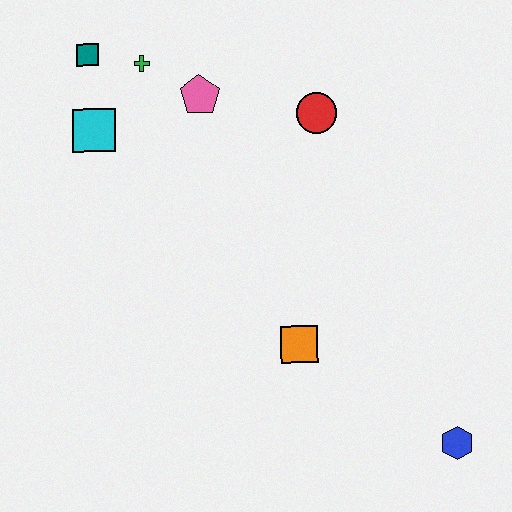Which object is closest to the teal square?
The green cross is closest to the teal square.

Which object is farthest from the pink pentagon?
The blue hexagon is farthest from the pink pentagon.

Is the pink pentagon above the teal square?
No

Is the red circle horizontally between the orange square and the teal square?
No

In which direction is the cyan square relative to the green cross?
The cyan square is below the green cross.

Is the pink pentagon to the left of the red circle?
Yes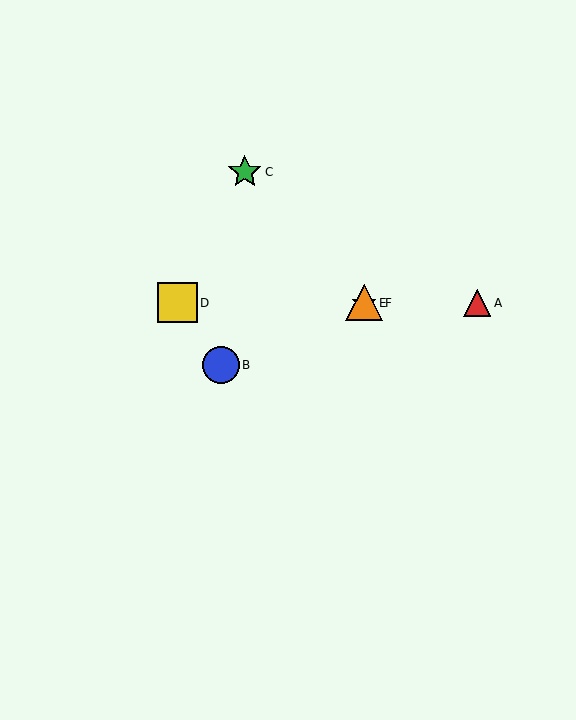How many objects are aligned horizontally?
4 objects (A, D, E, F) are aligned horizontally.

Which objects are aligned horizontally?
Objects A, D, E, F are aligned horizontally.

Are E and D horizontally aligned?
Yes, both are at y≈303.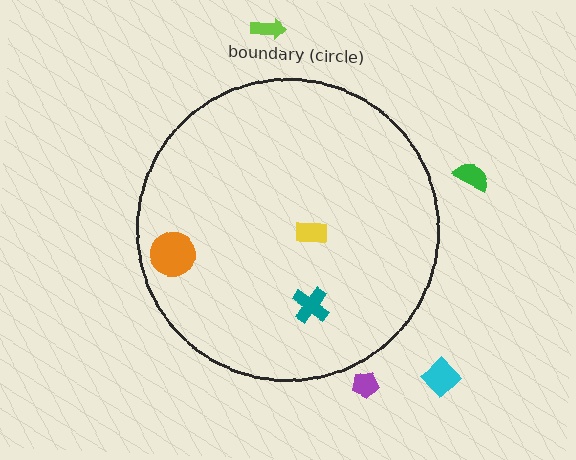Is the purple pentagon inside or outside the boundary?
Outside.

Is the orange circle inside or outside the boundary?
Inside.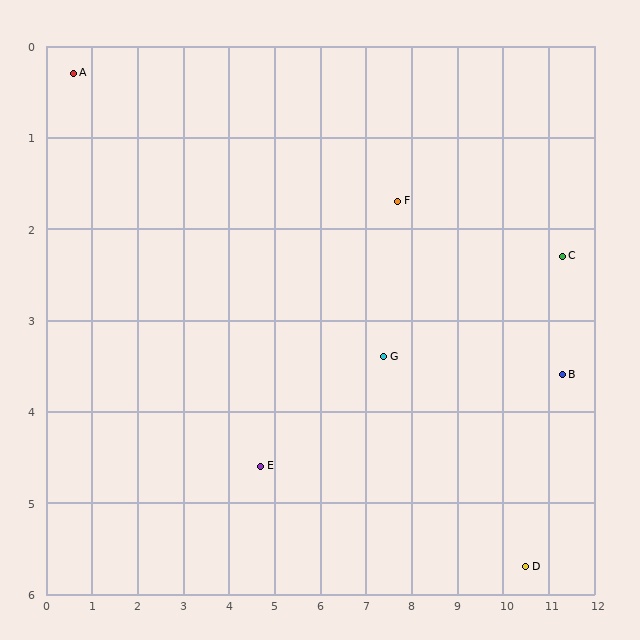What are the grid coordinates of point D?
Point D is at approximately (10.5, 5.7).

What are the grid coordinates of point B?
Point B is at approximately (11.3, 3.6).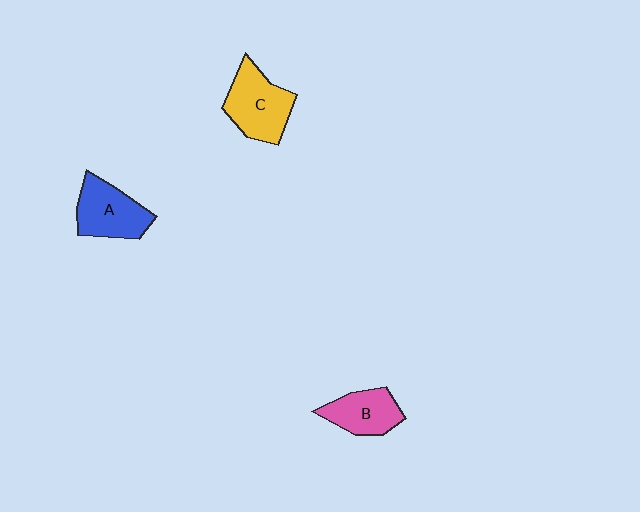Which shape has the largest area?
Shape C (yellow).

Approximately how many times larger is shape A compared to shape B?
Approximately 1.2 times.